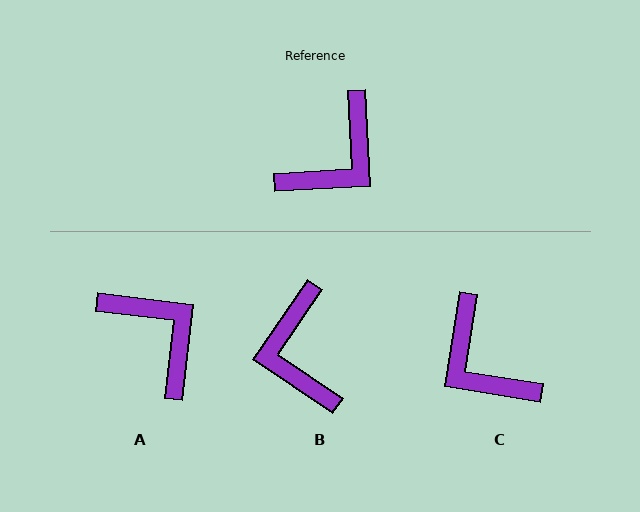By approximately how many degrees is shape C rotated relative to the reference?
Approximately 102 degrees clockwise.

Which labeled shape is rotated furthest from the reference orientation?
B, about 127 degrees away.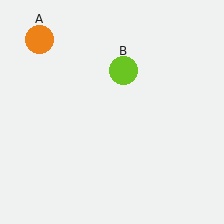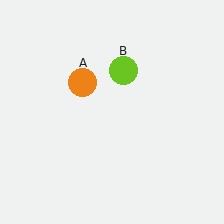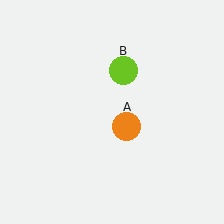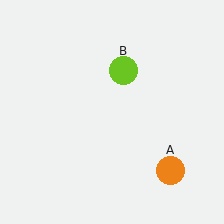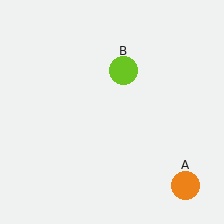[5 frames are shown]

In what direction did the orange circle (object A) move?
The orange circle (object A) moved down and to the right.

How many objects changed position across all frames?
1 object changed position: orange circle (object A).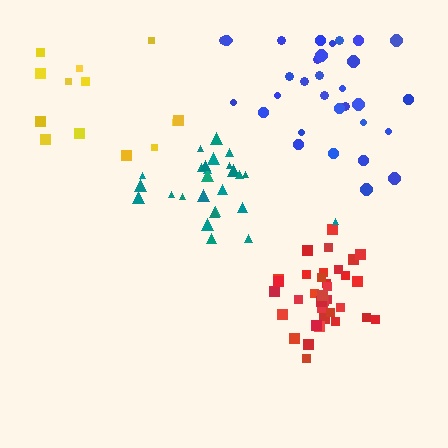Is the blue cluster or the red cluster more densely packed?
Red.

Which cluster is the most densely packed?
Red.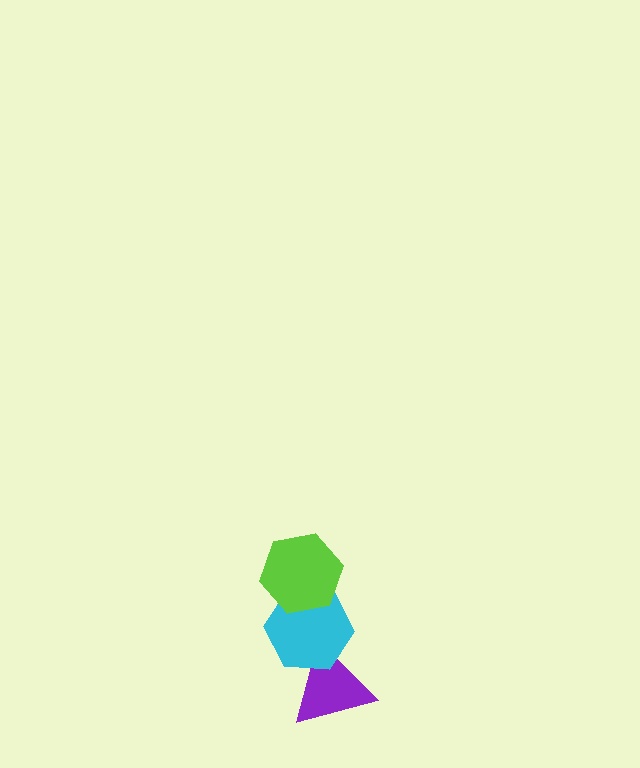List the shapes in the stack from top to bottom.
From top to bottom: the lime hexagon, the cyan hexagon, the purple triangle.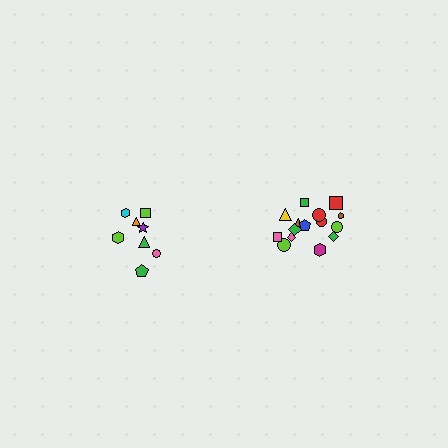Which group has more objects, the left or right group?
The right group.